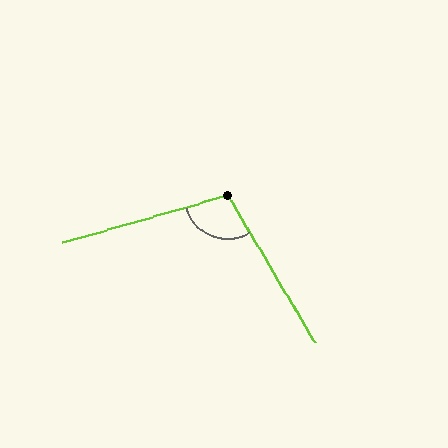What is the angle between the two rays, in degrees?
Approximately 105 degrees.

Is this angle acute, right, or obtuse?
It is obtuse.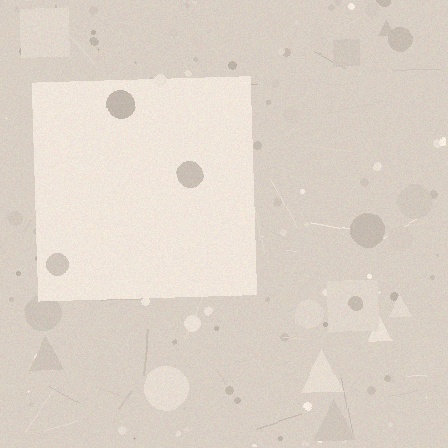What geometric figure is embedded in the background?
A square is embedded in the background.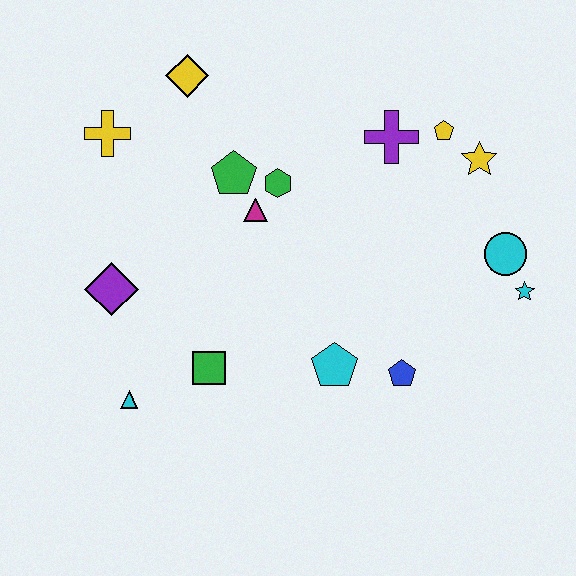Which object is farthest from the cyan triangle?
The yellow star is farthest from the cyan triangle.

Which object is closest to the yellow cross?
The yellow diamond is closest to the yellow cross.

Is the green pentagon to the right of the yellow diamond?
Yes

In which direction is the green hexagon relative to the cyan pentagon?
The green hexagon is above the cyan pentagon.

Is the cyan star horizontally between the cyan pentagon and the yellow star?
No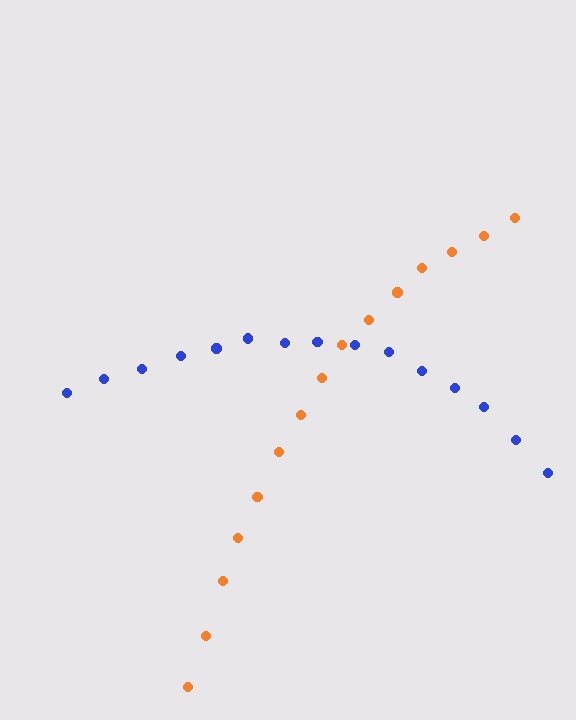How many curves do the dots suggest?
There are 2 distinct paths.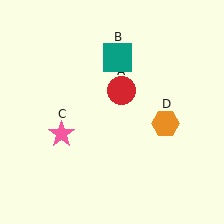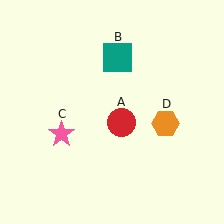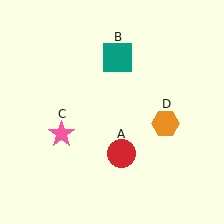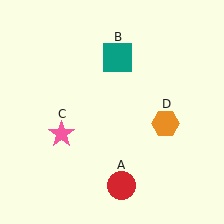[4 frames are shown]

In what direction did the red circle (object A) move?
The red circle (object A) moved down.